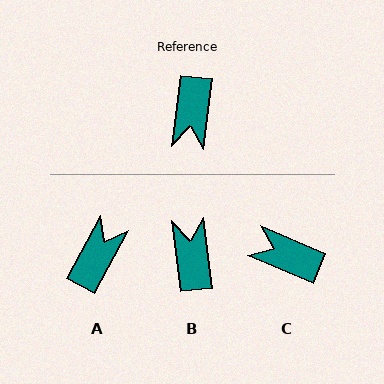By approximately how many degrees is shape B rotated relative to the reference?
Approximately 166 degrees clockwise.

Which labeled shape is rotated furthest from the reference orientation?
B, about 166 degrees away.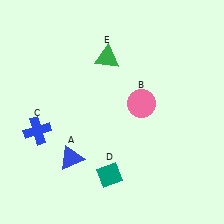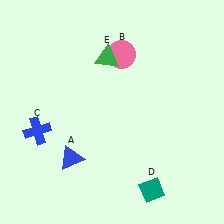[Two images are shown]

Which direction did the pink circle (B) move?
The pink circle (B) moved up.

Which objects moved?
The objects that moved are: the pink circle (B), the teal diamond (D).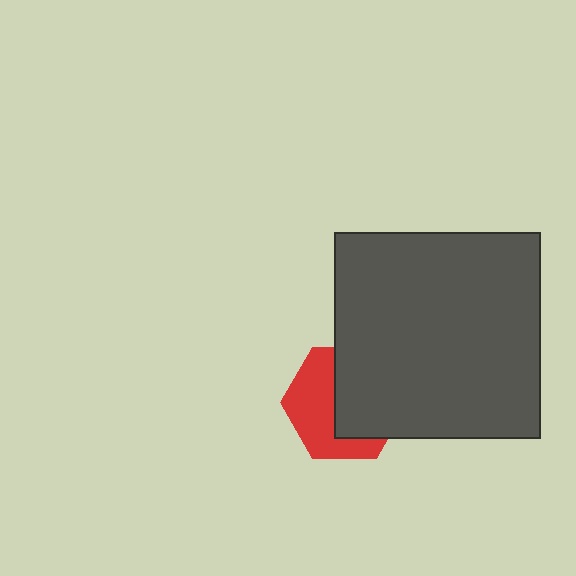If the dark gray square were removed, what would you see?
You would see the complete red hexagon.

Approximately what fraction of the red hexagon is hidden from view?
Roughly 52% of the red hexagon is hidden behind the dark gray square.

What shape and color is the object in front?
The object in front is a dark gray square.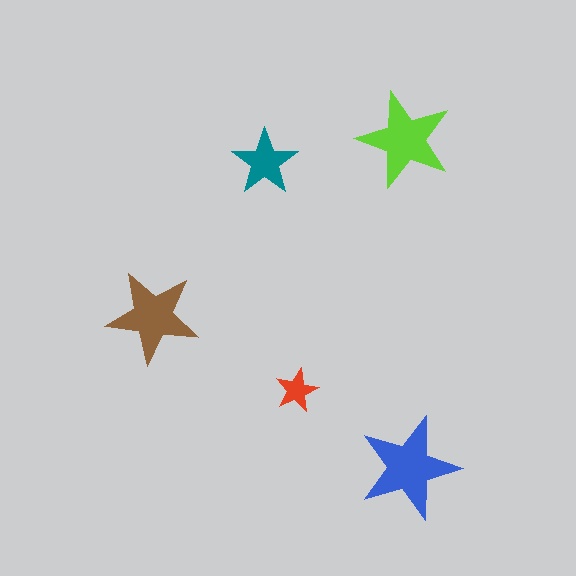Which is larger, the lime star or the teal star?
The lime one.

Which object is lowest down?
The blue star is bottommost.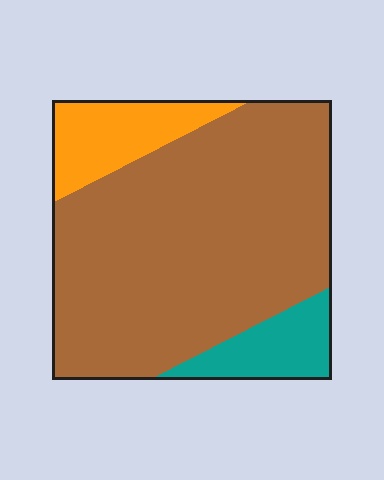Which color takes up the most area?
Brown, at roughly 75%.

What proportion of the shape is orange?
Orange covers 13% of the shape.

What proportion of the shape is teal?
Teal covers roughly 10% of the shape.